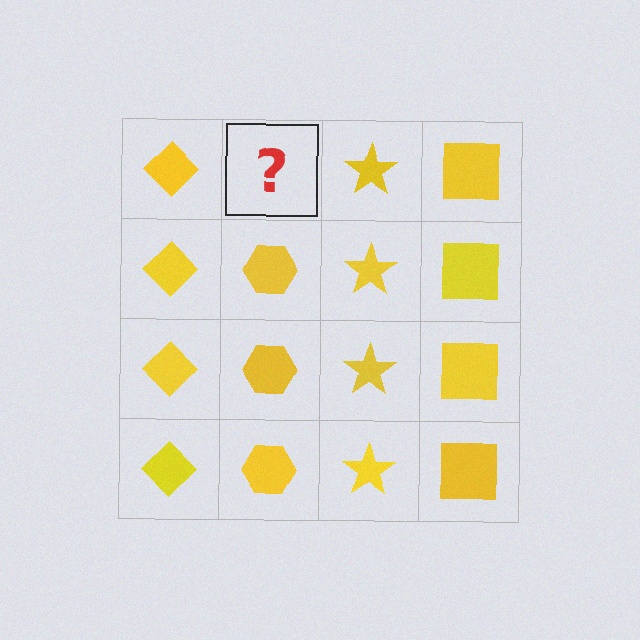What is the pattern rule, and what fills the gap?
The rule is that each column has a consistent shape. The gap should be filled with a yellow hexagon.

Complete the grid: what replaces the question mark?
The question mark should be replaced with a yellow hexagon.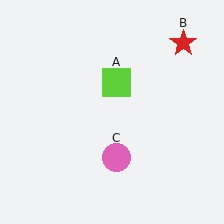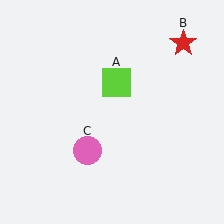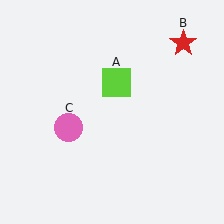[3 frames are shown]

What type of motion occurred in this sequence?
The pink circle (object C) rotated clockwise around the center of the scene.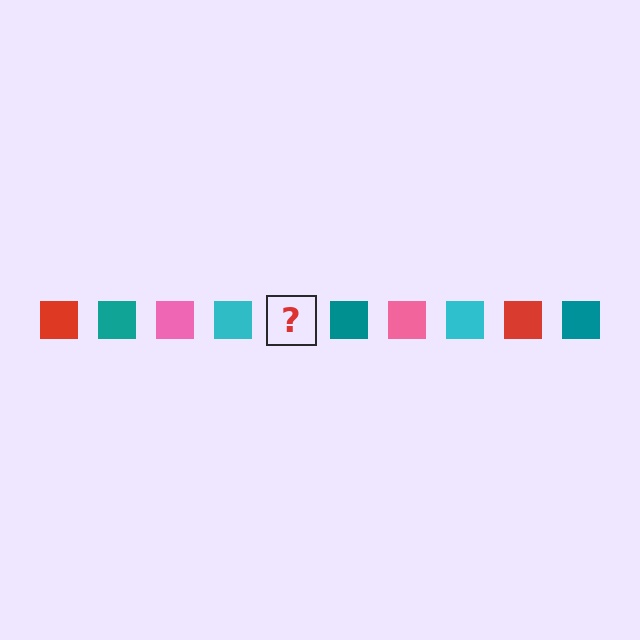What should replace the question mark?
The question mark should be replaced with a red square.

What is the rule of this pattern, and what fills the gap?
The rule is that the pattern cycles through red, teal, pink, cyan squares. The gap should be filled with a red square.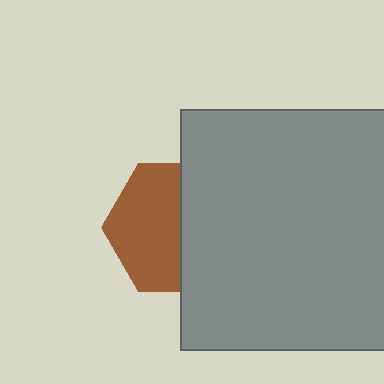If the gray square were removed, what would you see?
You would see the complete brown hexagon.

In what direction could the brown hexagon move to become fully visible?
The brown hexagon could move left. That would shift it out from behind the gray square entirely.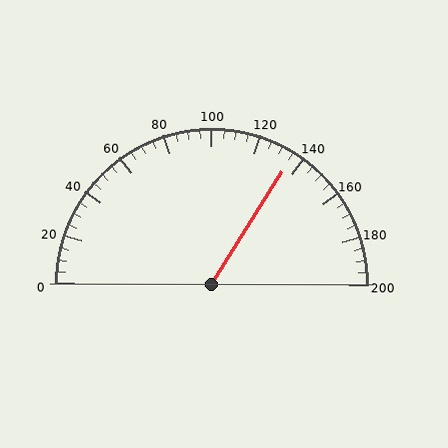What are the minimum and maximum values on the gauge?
The gauge ranges from 0 to 200.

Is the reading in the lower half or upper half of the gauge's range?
The reading is in the upper half of the range (0 to 200).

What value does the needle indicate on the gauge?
The needle indicates approximately 135.